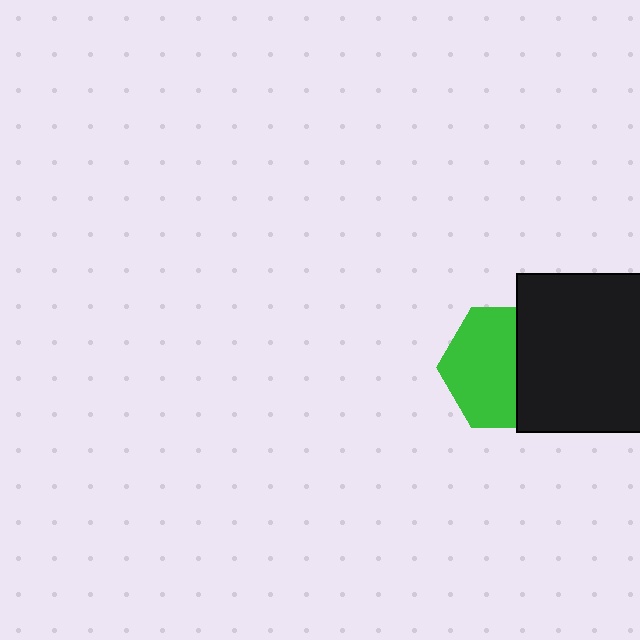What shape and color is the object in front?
The object in front is a black square.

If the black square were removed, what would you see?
You would see the complete green hexagon.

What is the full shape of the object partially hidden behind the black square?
The partially hidden object is a green hexagon.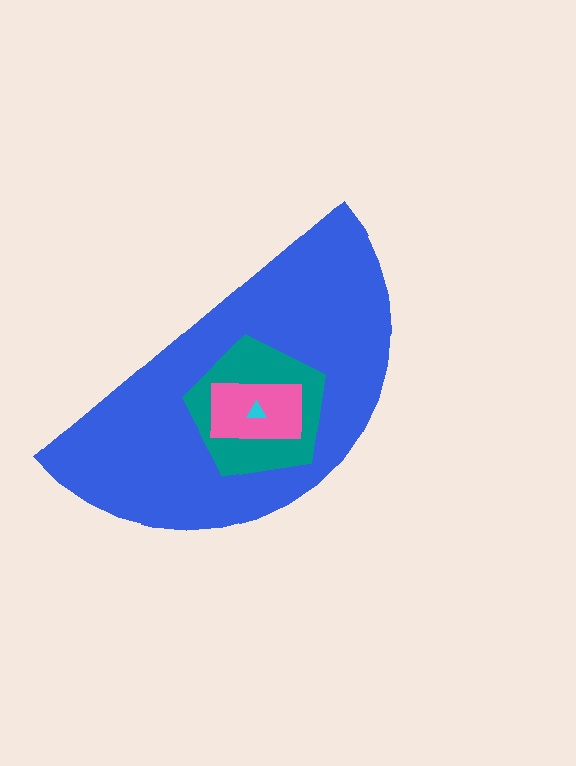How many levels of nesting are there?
4.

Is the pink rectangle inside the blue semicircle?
Yes.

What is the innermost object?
The cyan triangle.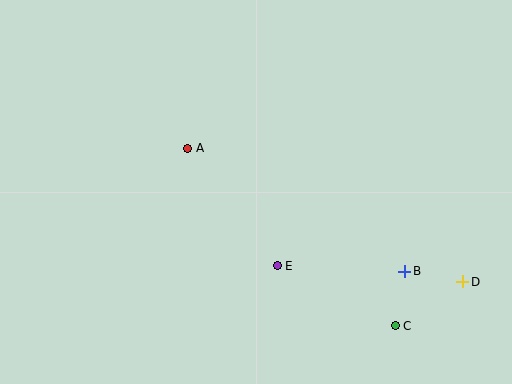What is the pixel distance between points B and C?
The distance between B and C is 55 pixels.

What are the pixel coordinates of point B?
Point B is at (405, 271).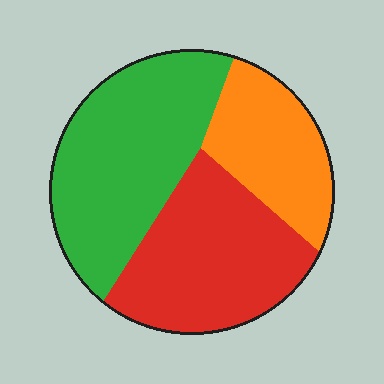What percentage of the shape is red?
Red covers around 35% of the shape.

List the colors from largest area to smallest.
From largest to smallest: green, red, orange.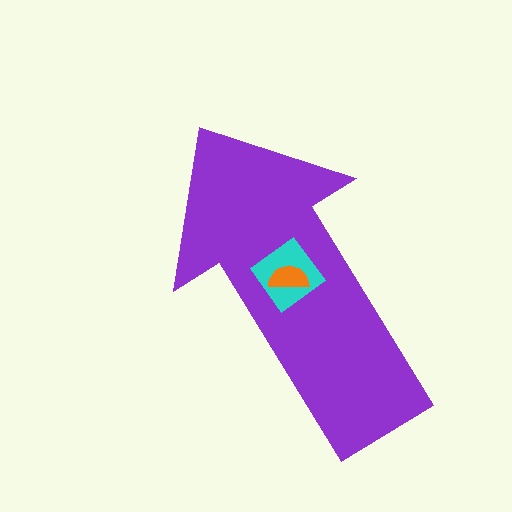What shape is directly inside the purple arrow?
The cyan diamond.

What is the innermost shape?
The orange semicircle.